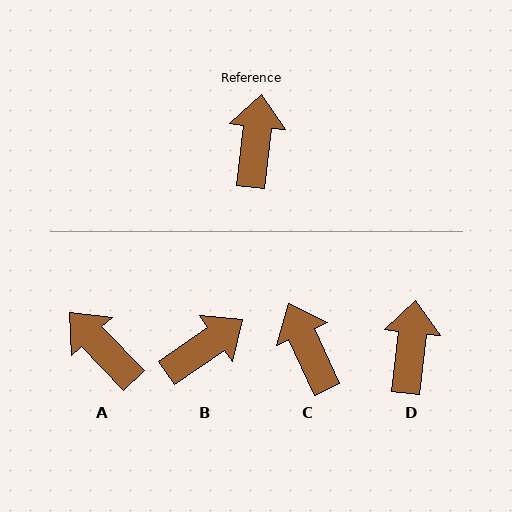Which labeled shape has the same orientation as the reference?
D.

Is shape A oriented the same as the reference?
No, it is off by about 50 degrees.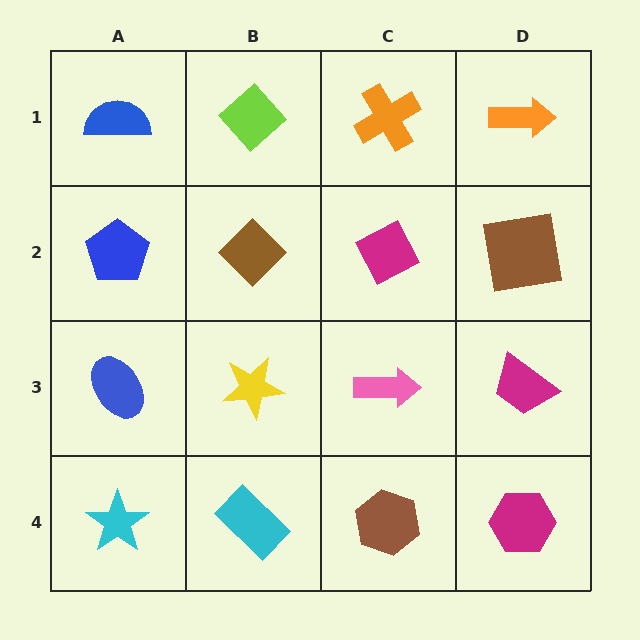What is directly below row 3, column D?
A magenta hexagon.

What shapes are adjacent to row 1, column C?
A magenta diamond (row 2, column C), a lime diamond (row 1, column B), an orange arrow (row 1, column D).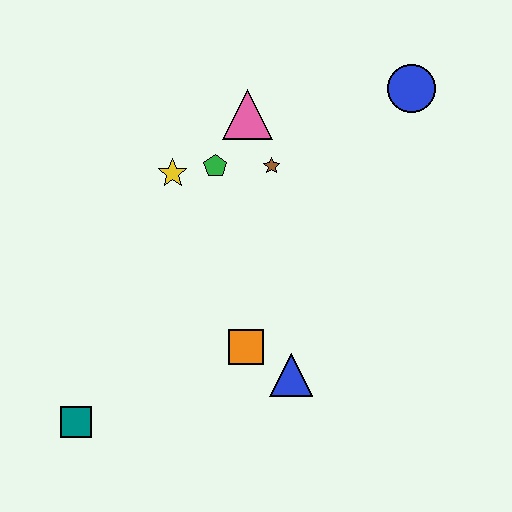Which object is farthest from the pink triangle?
The teal square is farthest from the pink triangle.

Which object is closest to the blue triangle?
The orange square is closest to the blue triangle.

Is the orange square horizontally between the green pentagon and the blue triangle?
Yes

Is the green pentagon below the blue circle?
Yes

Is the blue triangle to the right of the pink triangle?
Yes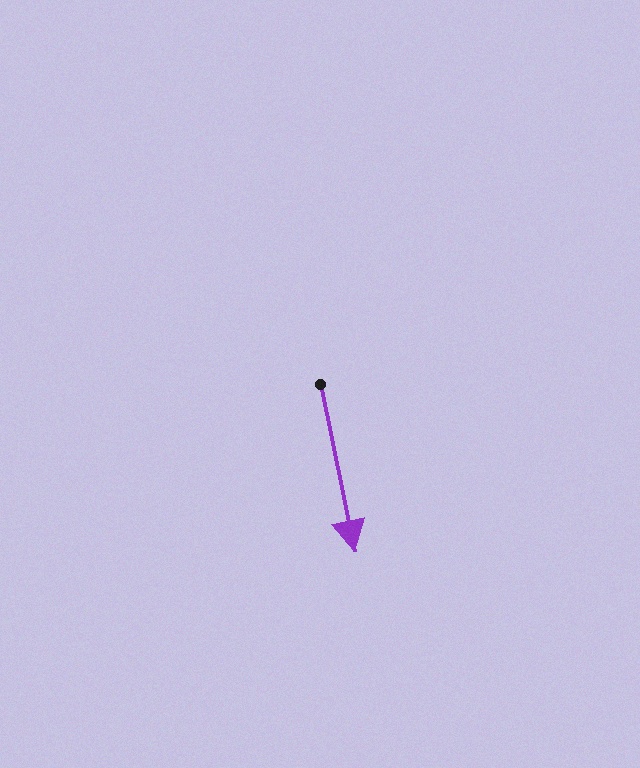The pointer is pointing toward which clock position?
Roughly 6 o'clock.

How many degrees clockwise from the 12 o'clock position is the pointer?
Approximately 168 degrees.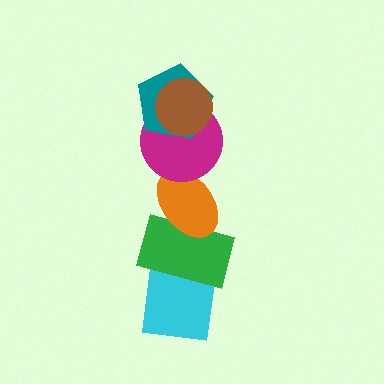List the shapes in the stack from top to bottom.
From top to bottom: the brown circle, the teal pentagon, the magenta circle, the orange ellipse, the green rectangle, the cyan square.